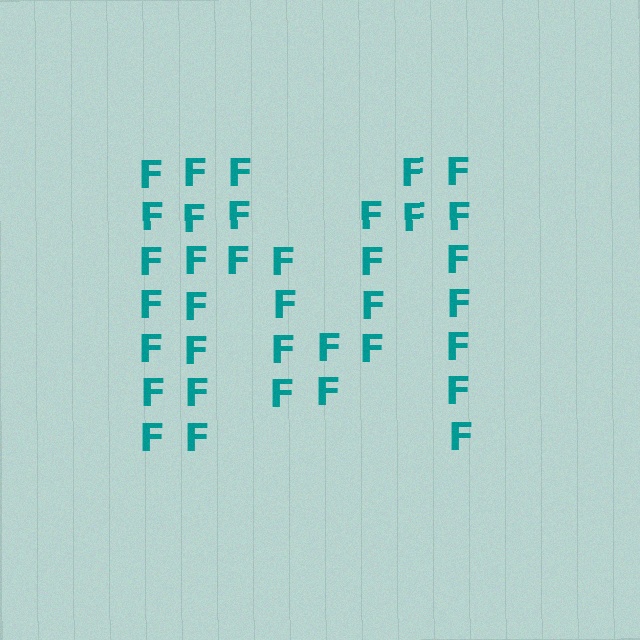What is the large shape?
The large shape is the letter M.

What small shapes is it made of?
It is made of small letter F's.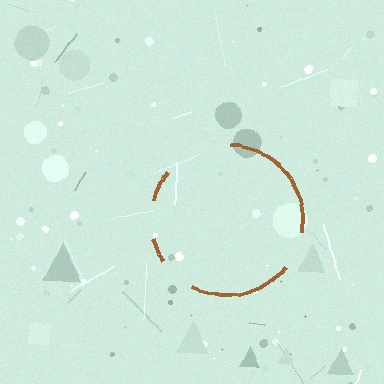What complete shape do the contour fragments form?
The contour fragments form a circle.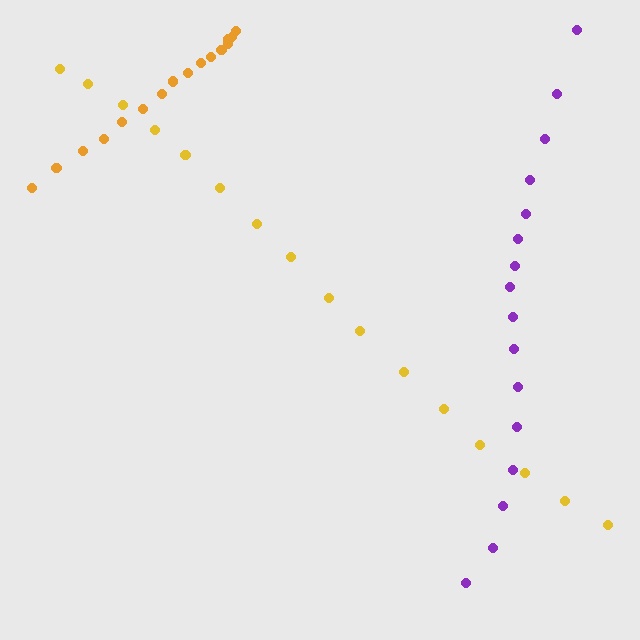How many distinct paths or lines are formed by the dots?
There are 3 distinct paths.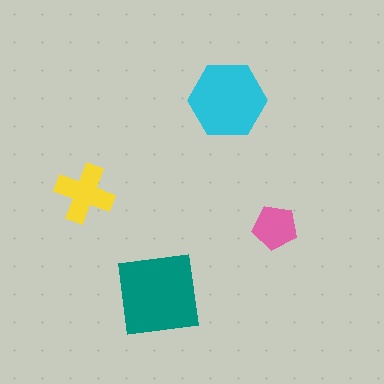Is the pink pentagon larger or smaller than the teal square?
Smaller.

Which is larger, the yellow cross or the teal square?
The teal square.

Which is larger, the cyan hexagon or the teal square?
The teal square.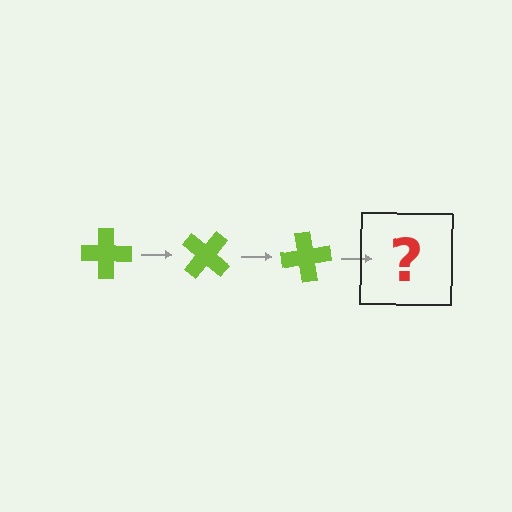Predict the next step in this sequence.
The next step is a lime cross rotated 120 degrees.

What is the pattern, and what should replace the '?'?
The pattern is that the cross rotates 40 degrees each step. The '?' should be a lime cross rotated 120 degrees.